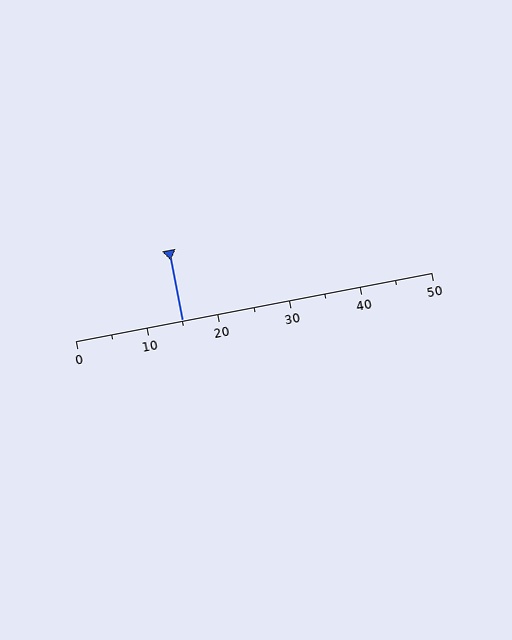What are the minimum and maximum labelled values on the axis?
The axis runs from 0 to 50.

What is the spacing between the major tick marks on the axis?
The major ticks are spaced 10 apart.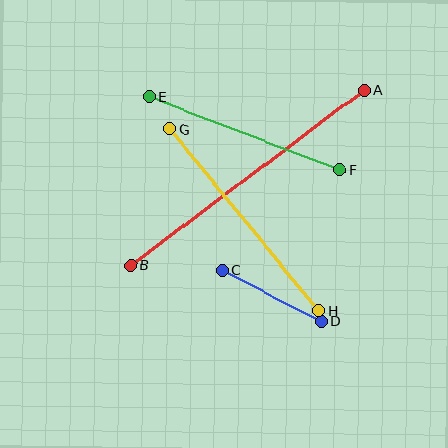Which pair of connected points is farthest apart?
Points A and B are farthest apart.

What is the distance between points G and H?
The distance is approximately 235 pixels.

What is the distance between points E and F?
The distance is approximately 204 pixels.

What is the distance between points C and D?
The distance is approximately 111 pixels.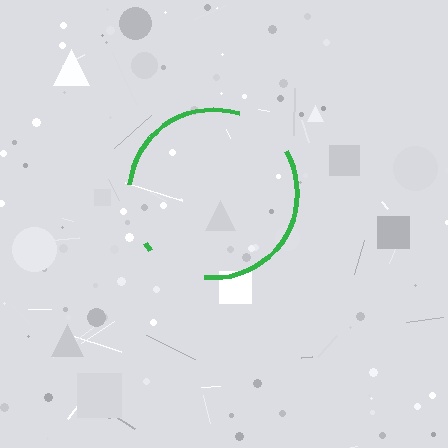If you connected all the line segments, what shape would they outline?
They would outline a circle.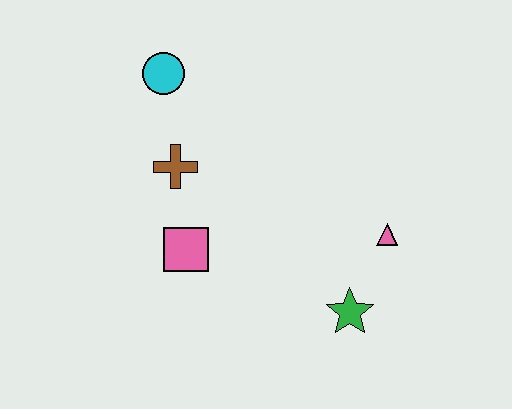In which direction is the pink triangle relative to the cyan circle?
The pink triangle is to the right of the cyan circle.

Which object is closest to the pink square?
The brown cross is closest to the pink square.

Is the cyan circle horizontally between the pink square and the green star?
No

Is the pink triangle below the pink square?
No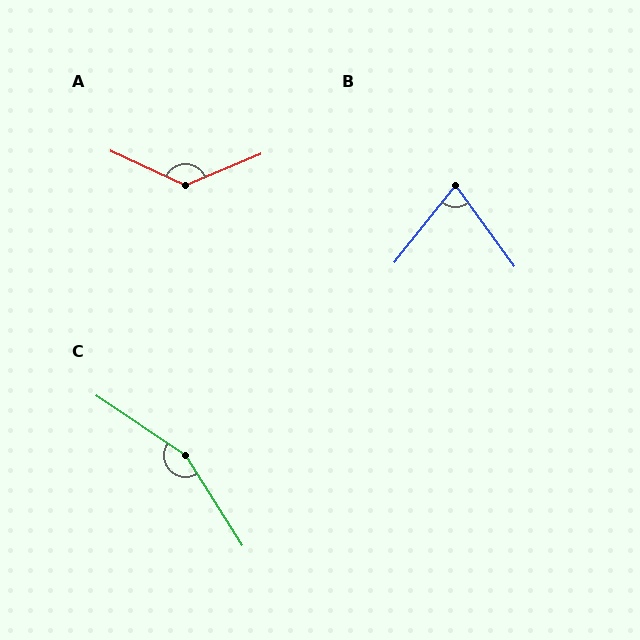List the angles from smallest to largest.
B (74°), A (133°), C (156°).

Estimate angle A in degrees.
Approximately 133 degrees.